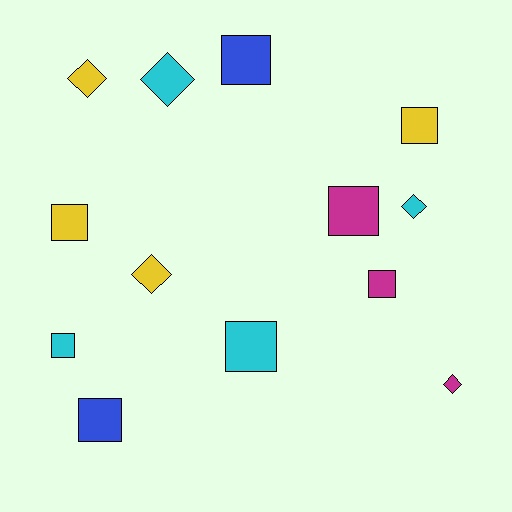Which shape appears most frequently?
Square, with 8 objects.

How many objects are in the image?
There are 13 objects.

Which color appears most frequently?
Cyan, with 4 objects.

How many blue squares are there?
There are 2 blue squares.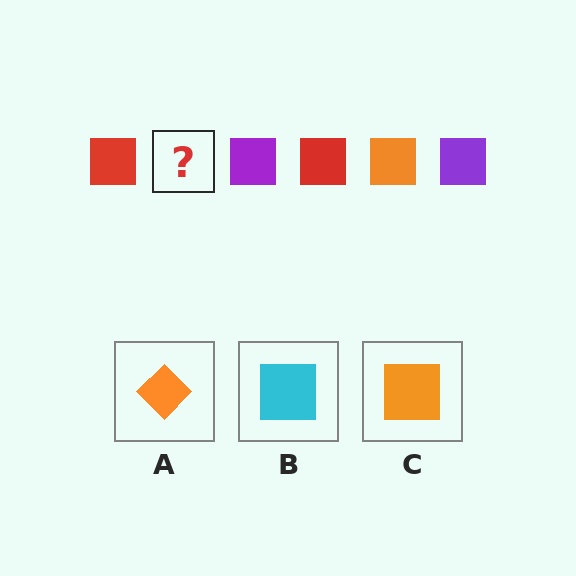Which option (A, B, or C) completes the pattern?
C.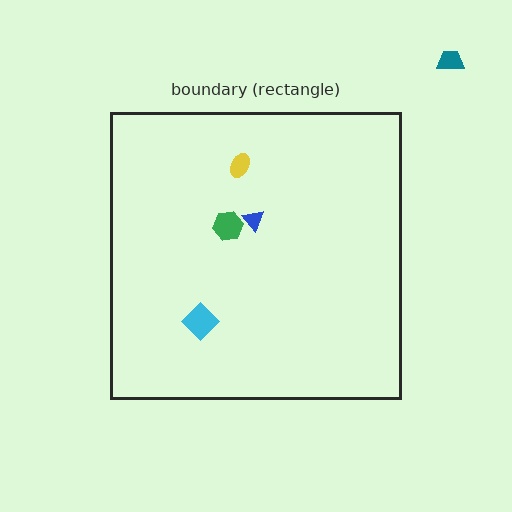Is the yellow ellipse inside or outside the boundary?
Inside.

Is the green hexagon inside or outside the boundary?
Inside.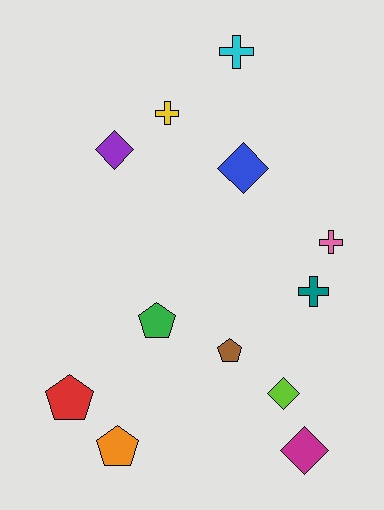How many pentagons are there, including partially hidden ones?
There are 4 pentagons.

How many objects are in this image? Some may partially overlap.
There are 12 objects.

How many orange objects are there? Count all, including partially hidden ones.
There is 1 orange object.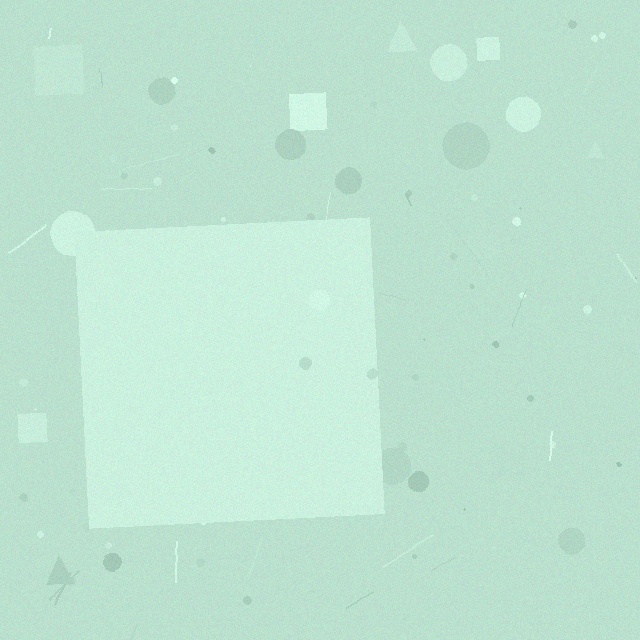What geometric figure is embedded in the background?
A square is embedded in the background.